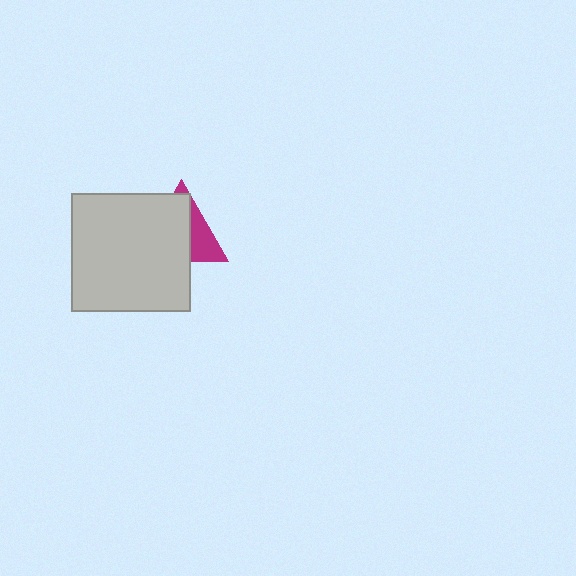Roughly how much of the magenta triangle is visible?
A small part of it is visible (roughly 34%).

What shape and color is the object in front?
The object in front is a light gray square.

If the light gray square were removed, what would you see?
You would see the complete magenta triangle.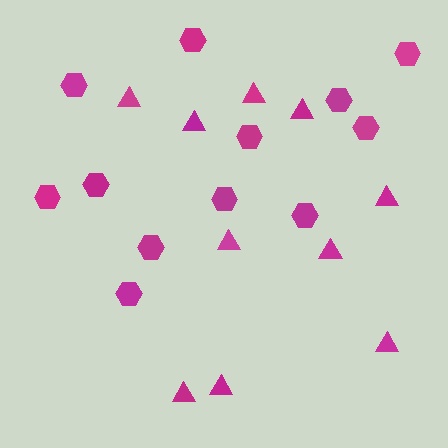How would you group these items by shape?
There are 2 groups: one group of triangles (10) and one group of hexagons (12).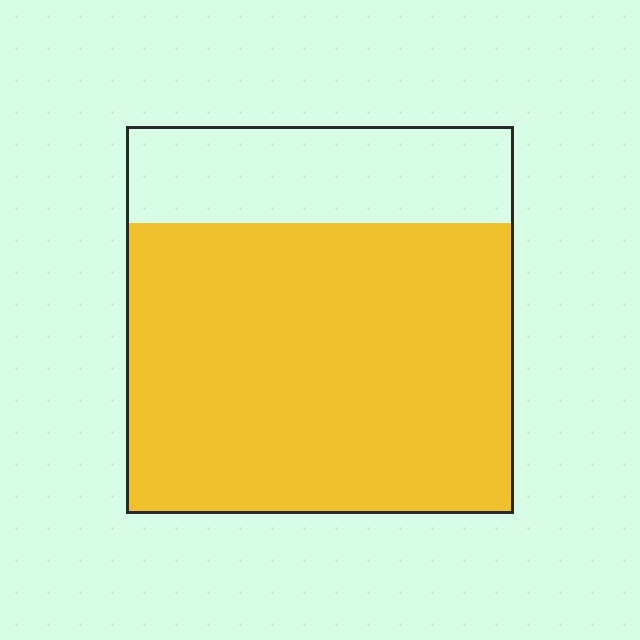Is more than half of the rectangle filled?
Yes.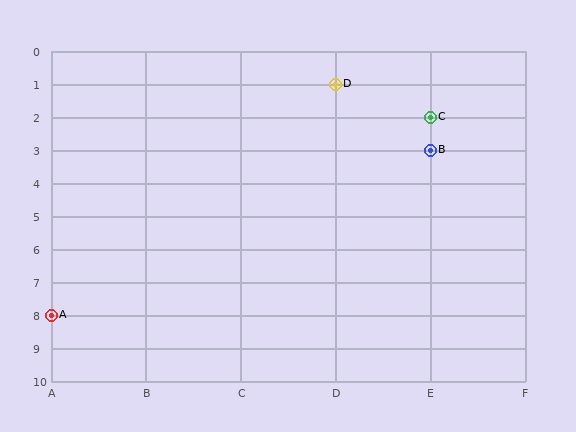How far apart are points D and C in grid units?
Points D and C are 1 column and 1 row apart (about 1.4 grid units diagonally).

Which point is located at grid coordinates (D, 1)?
Point D is at (D, 1).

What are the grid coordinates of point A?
Point A is at grid coordinates (A, 8).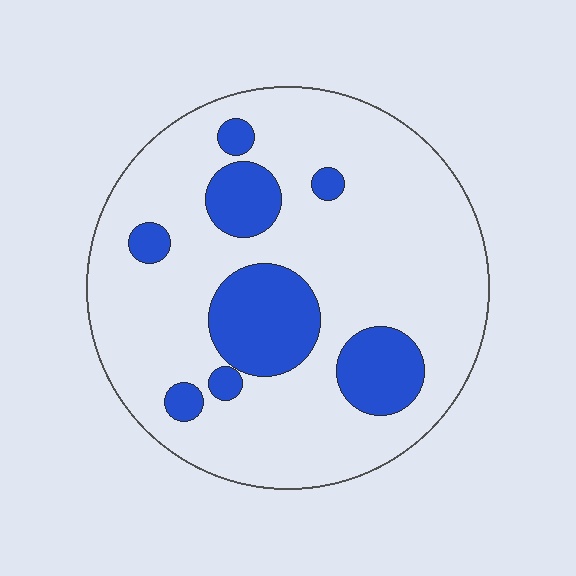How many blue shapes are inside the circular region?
8.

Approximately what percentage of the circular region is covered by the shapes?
Approximately 20%.